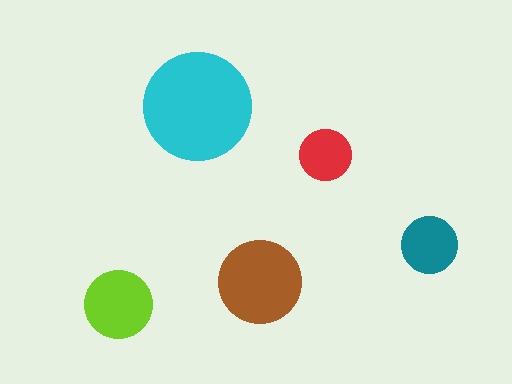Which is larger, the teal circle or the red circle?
The teal one.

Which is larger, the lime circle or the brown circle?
The brown one.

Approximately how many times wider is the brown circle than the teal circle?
About 1.5 times wider.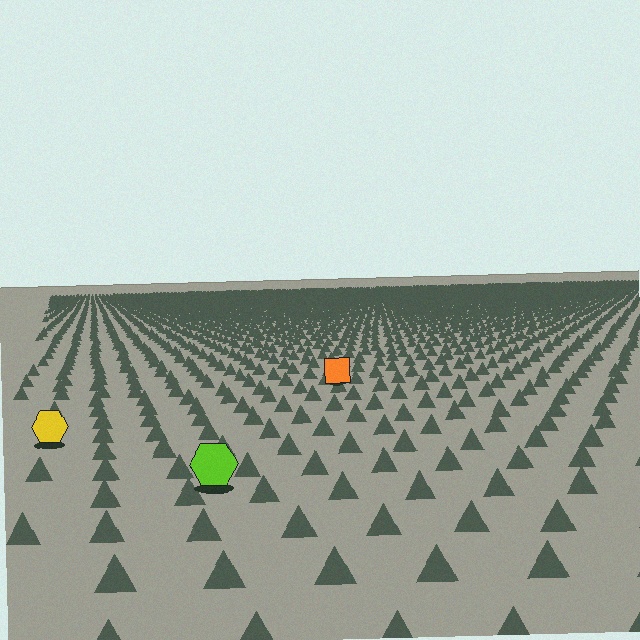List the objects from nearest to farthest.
From nearest to farthest: the lime hexagon, the yellow hexagon, the orange square.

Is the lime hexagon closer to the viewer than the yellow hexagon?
Yes. The lime hexagon is closer — you can tell from the texture gradient: the ground texture is coarser near it.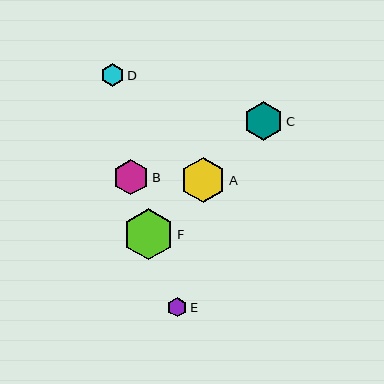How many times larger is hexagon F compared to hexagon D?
Hexagon F is approximately 2.2 times the size of hexagon D.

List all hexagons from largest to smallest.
From largest to smallest: F, A, C, B, D, E.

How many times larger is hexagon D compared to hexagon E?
Hexagon D is approximately 1.2 times the size of hexagon E.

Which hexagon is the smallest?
Hexagon E is the smallest with a size of approximately 19 pixels.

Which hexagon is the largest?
Hexagon F is the largest with a size of approximately 51 pixels.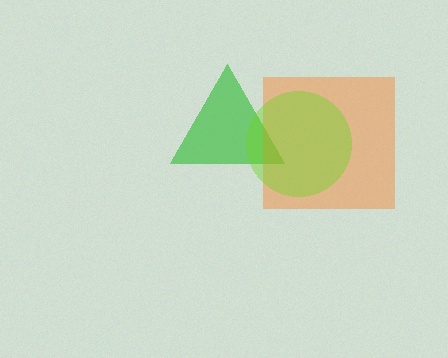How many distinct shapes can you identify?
There are 3 distinct shapes: a green triangle, an orange square, a lime circle.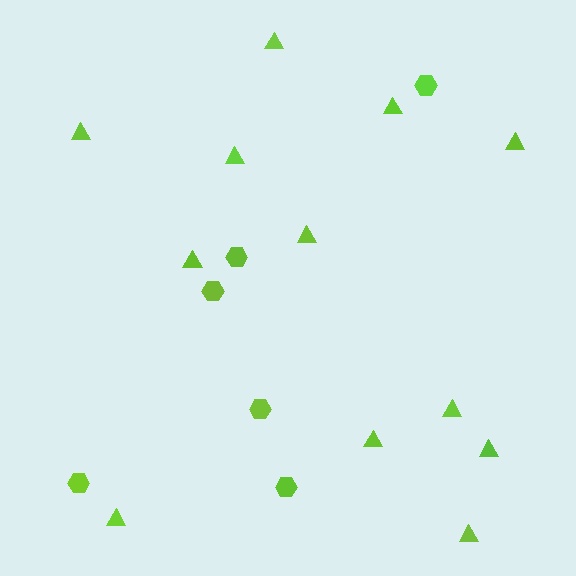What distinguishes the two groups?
There are 2 groups: one group of triangles (12) and one group of hexagons (6).